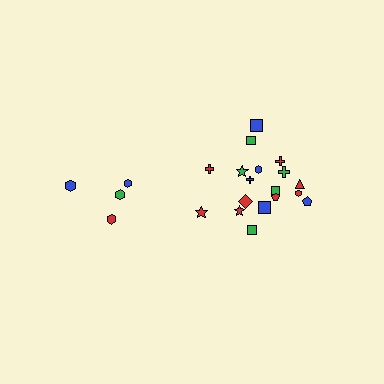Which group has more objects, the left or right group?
The right group.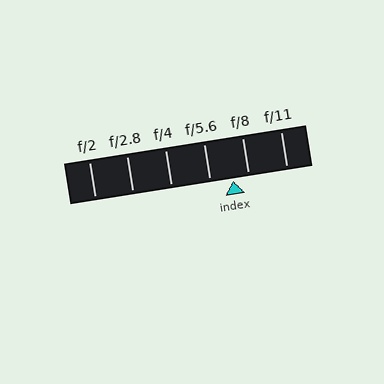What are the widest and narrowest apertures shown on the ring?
The widest aperture shown is f/2 and the narrowest is f/11.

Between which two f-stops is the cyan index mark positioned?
The index mark is between f/5.6 and f/8.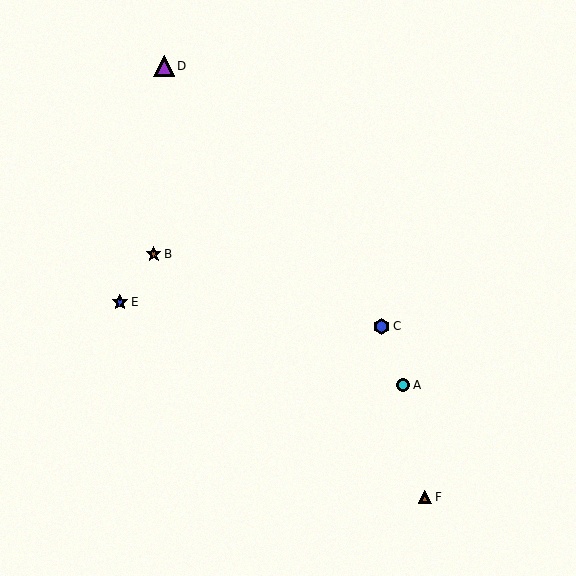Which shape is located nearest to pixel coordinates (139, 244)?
The brown star (labeled B) at (154, 254) is nearest to that location.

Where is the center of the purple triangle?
The center of the purple triangle is at (164, 66).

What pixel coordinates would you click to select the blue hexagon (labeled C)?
Click at (382, 326) to select the blue hexagon C.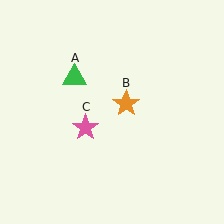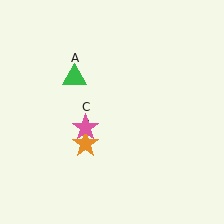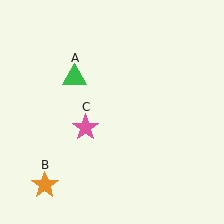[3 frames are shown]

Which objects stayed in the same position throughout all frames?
Green triangle (object A) and pink star (object C) remained stationary.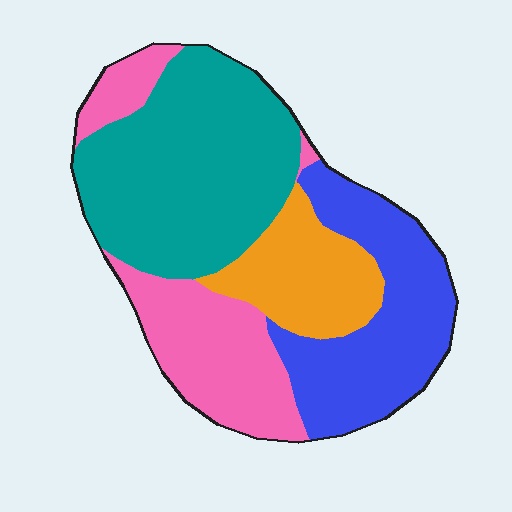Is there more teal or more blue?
Teal.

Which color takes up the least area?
Orange, at roughly 15%.